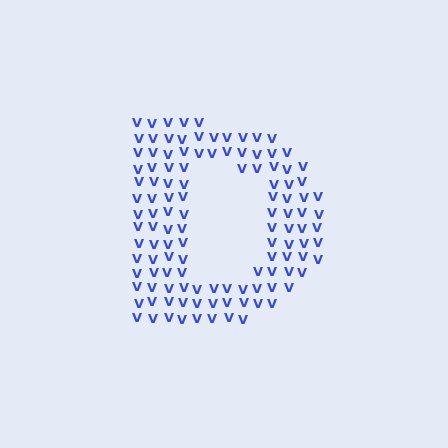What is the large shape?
The large shape is the letter D.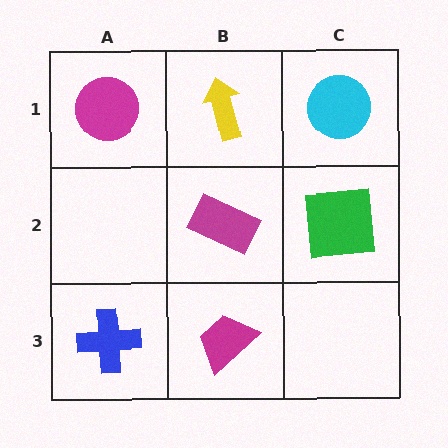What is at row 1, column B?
A yellow arrow.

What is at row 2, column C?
A green square.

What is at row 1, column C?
A cyan circle.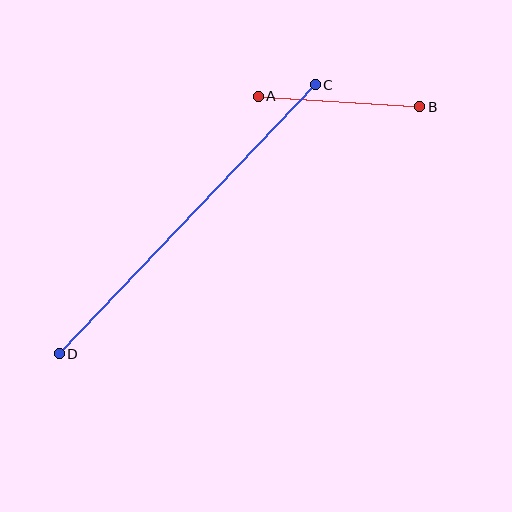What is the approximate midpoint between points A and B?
The midpoint is at approximately (339, 102) pixels.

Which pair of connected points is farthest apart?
Points C and D are farthest apart.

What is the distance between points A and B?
The distance is approximately 162 pixels.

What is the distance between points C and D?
The distance is approximately 371 pixels.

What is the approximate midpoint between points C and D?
The midpoint is at approximately (187, 219) pixels.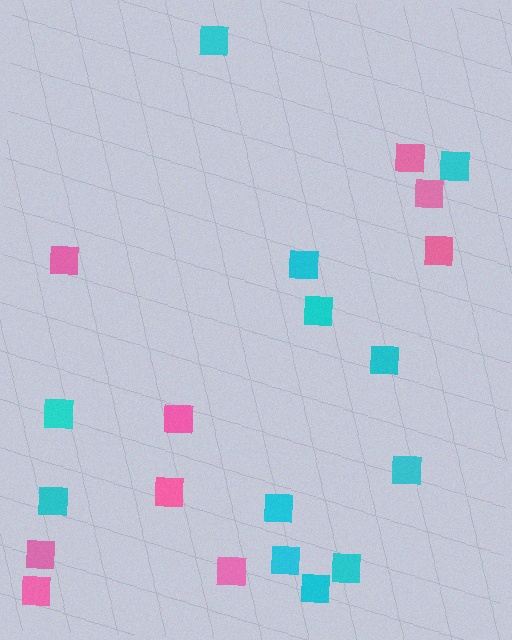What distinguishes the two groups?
There are 2 groups: one group of cyan squares (12) and one group of pink squares (9).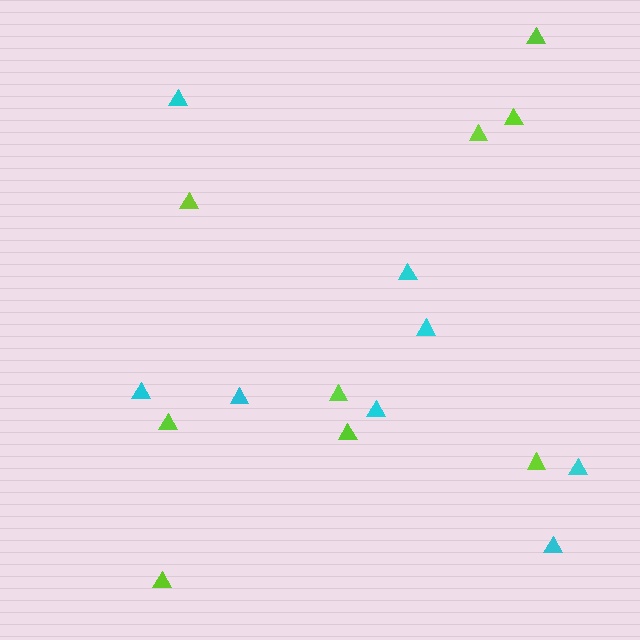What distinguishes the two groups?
There are 2 groups: one group of cyan triangles (8) and one group of lime triangles (9).